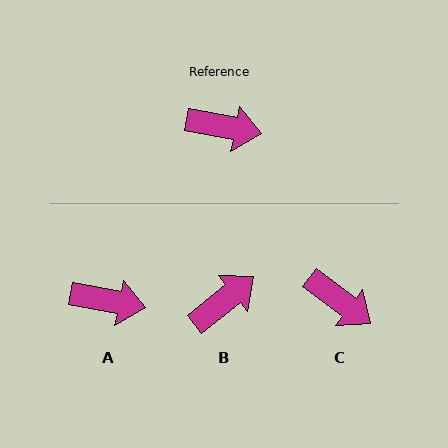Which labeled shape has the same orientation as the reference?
A.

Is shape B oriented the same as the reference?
No, it is off by about 50 degrees.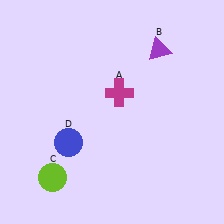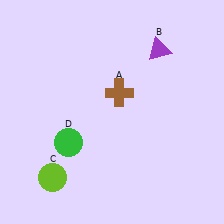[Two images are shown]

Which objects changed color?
A changed from magenta to brown. D changed from blue to green.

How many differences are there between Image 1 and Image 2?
There are 2 differences between the two images.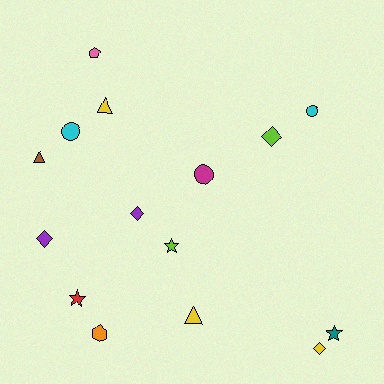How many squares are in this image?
There are no squares.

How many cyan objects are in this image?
There are 2 cyan objects.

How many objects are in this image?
There are 15 objects.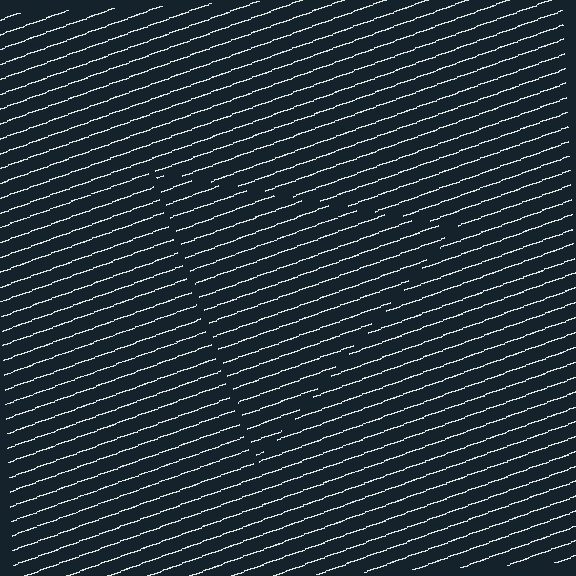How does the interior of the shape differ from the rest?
The interior of the shape contains the same grating, shifted by half a period — the contour is defined by the phase discontinuity where line-ends from the inner and outer gratings abut.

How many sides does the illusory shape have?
3 sides — the line-ends trace a triangle.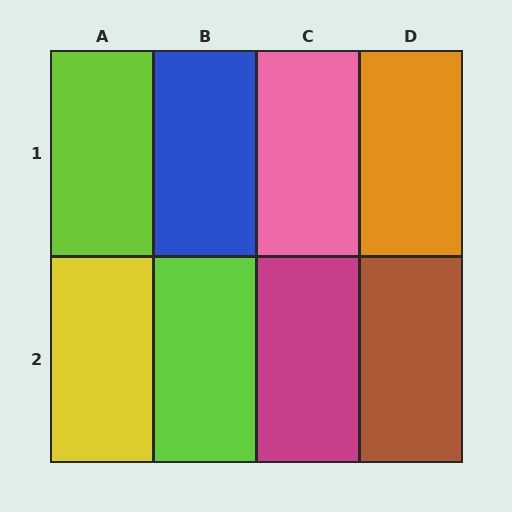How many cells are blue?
1 cell is blue.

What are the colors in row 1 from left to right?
Lime, blue, pink, orange.